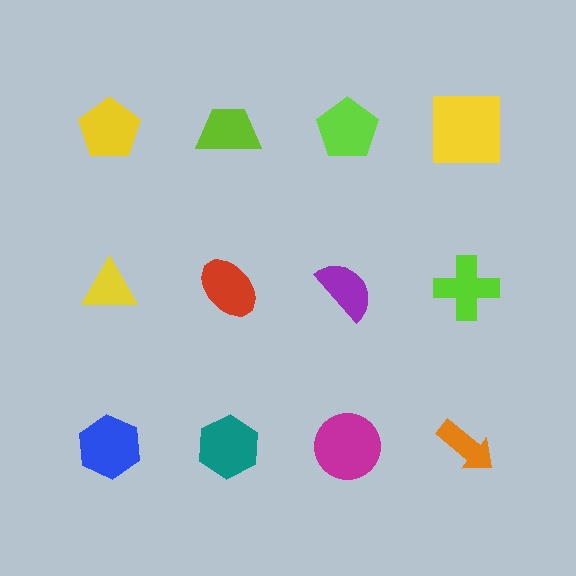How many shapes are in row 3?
4 shapes.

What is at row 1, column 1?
A yellow pentagon.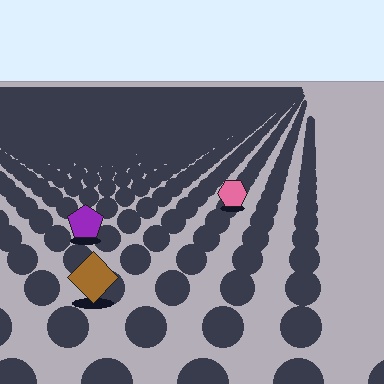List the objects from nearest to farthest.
From nearest to farthest: the brown diamond, the purple pentagon, the pink hexagon.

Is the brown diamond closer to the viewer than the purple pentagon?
Yes. The brown diamond is closer — you can tell from the texture gradient: the ground texture is coarser near it.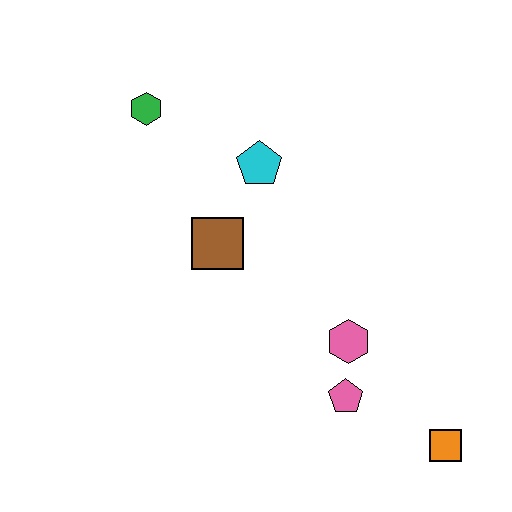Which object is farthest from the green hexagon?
The orange square is farthest from the green hexagon.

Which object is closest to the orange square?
The pink pentagon is closest to the orange square.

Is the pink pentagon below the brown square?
Yes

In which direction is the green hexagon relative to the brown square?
The green hexagon is above the brown square.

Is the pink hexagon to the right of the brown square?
Yes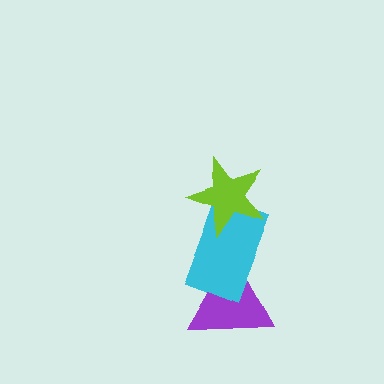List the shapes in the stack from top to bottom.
From top to bottom: the lime star, the cyan rectangle, the purple triangle.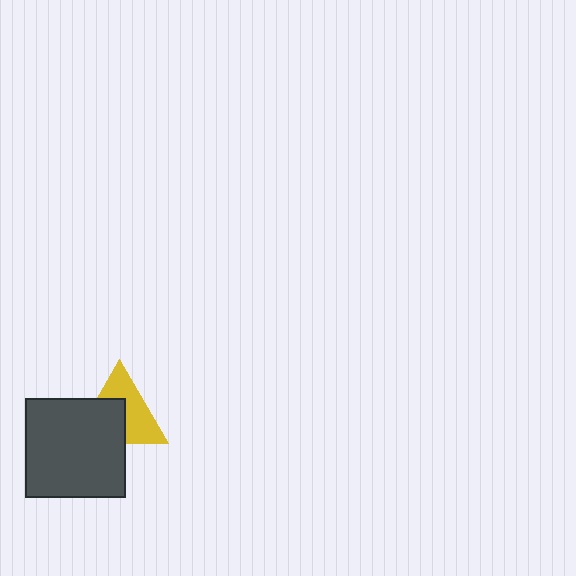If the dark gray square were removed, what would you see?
You would see the complete yellow triangle.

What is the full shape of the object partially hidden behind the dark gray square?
The partially hidden object is a yellow triangle.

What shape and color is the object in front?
The object in front is a dark gray square.